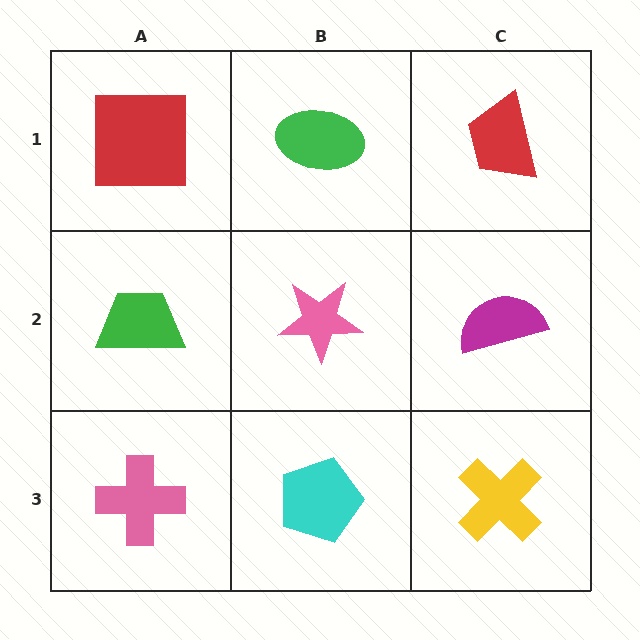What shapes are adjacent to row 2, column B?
A green ellipse (row 1, column B), a cyan pentagon (row 3, column B), a green trapezoid (row 2, column A), a magenta semicircle (row 2, column C).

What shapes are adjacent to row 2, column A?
A red square (row 1, column A), a pink cross (row 3, column A), a pink star (row 2, column B).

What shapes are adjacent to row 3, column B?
A pink star (row 2, column B), a pink cross (row 3, column A), a yellow cross (row 3, column C).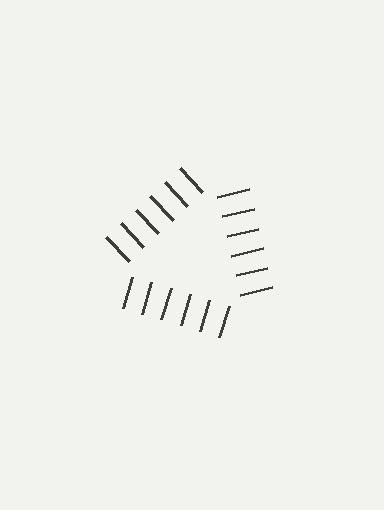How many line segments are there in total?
18 — 6 along each of the 3 edges.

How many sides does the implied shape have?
3 sides — the line-ends trace a triangle.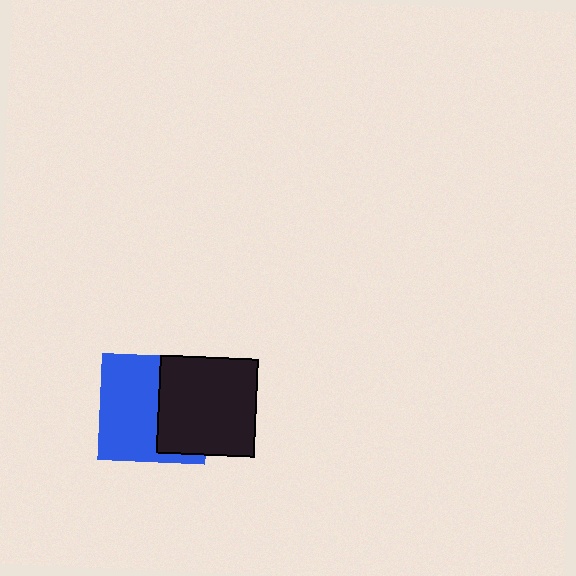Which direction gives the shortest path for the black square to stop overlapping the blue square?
Moving right gives the shortest separation.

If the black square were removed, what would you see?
You would see the complete blue square.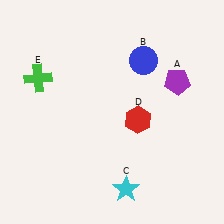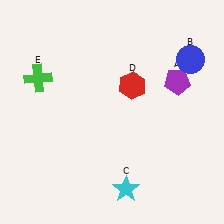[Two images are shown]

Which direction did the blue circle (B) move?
The blue circle (B) moved right.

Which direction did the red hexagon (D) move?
The red hexagon (D) moved up.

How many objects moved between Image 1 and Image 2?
2 objects moved between the two images.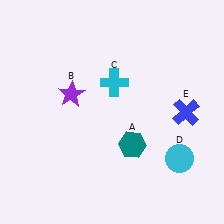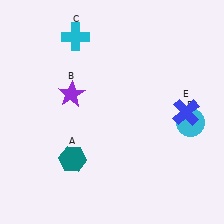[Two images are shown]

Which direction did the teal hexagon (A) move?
The teal hexagon (A) moved left.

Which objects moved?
The objects that moved are: the teal hexagon (A), the cyan cross (C), the cyan circle (D).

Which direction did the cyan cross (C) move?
The cyan cross (C) moved up.